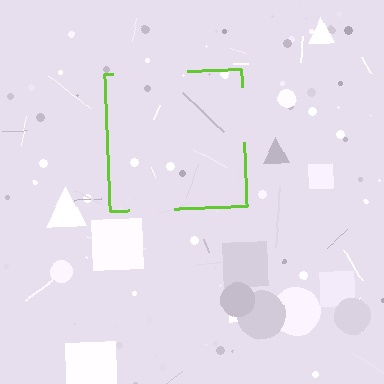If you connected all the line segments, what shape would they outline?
They would outline a square.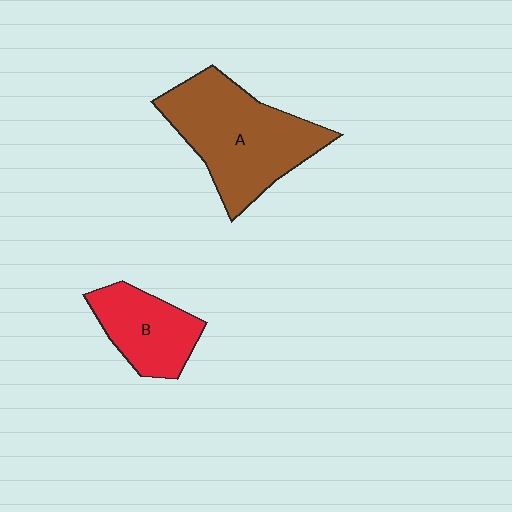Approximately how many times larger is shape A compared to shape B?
Approximately 1.8 times.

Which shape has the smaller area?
Shape B (red).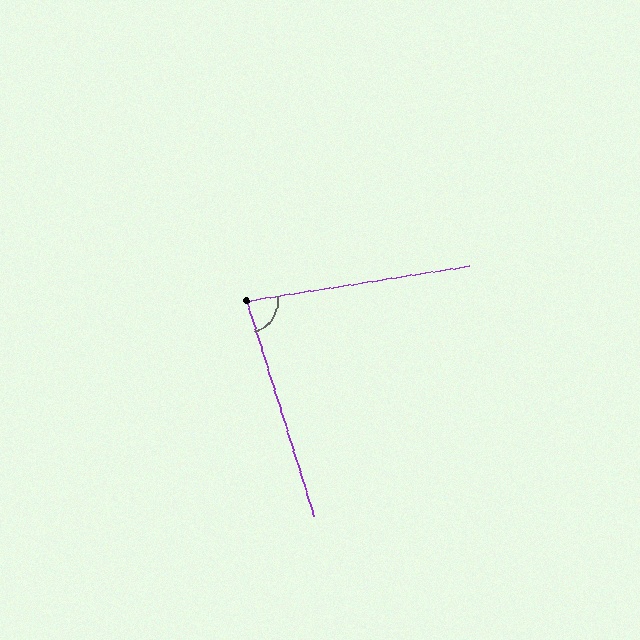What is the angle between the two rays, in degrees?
Approximately 81 degrees.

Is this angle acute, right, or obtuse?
It is acute.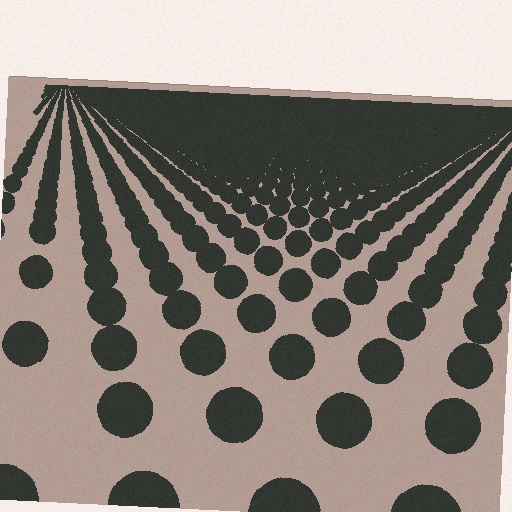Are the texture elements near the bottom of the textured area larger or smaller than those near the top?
Larger. Near the bottom, elements are closer to the viewer and appear at a bigger on-screen size.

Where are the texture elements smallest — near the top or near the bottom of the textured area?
Near the top.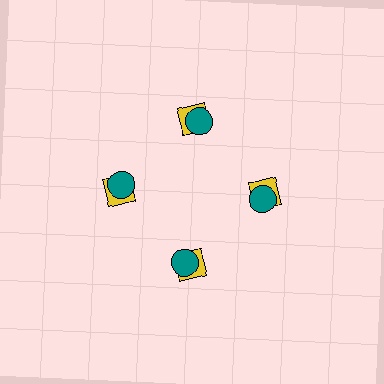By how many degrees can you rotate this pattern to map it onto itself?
The pattern maps onto itself every 90 degrees of rotation.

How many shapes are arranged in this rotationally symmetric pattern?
There are 8 shapes, arranged in 4 groups of 2.